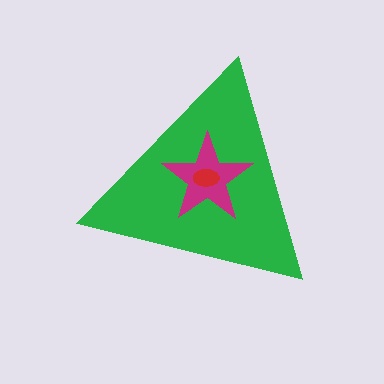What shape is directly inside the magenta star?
The red ellipse.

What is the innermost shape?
The red ellipse.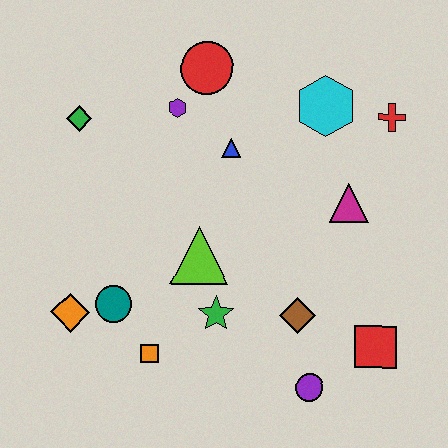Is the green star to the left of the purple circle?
Yes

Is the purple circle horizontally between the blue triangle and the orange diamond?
No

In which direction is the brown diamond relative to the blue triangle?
The brown diamond is below the blue triangle.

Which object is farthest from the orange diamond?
The red cross is farthest from the orange diamond.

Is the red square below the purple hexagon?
Yes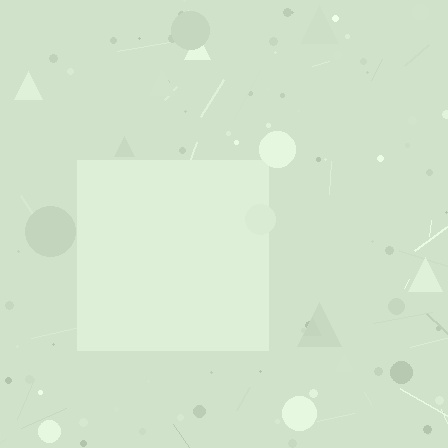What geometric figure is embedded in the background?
A square is embedded in the background.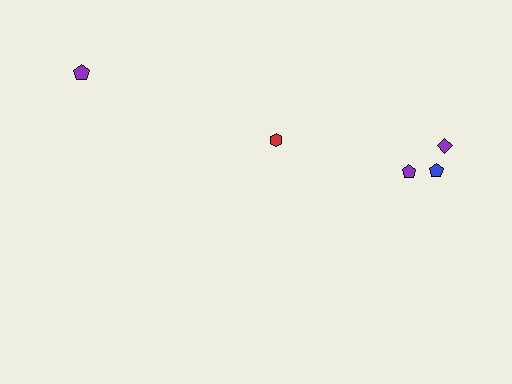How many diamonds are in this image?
There is 1 diamond.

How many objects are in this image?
There are 5 objects.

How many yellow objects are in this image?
There are no yellow objects.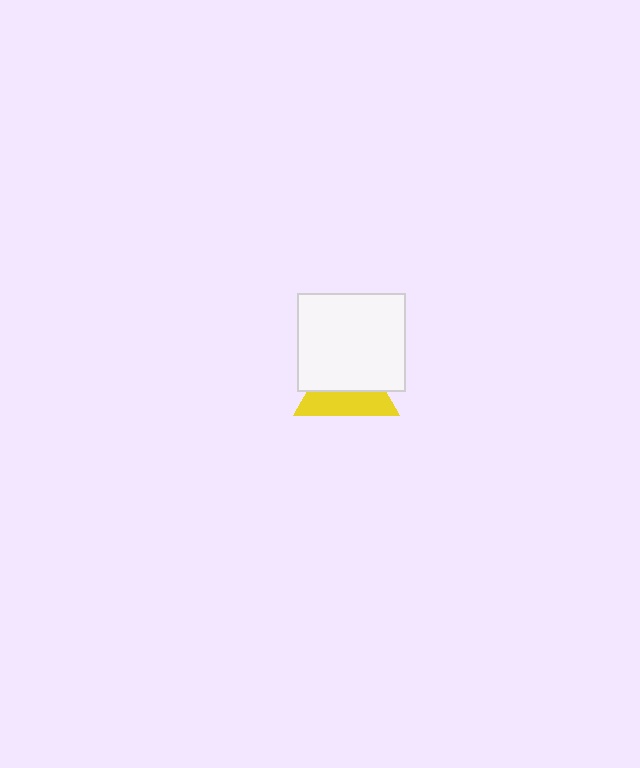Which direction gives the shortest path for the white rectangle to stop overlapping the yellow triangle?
Moving up gives the shortest separation.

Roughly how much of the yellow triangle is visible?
About half of it is visible (roughly 45%).